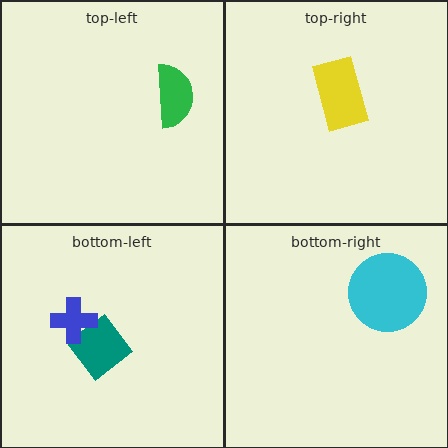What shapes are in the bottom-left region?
The teal diamond, the blue cross.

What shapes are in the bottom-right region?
The cyan circle.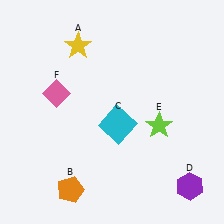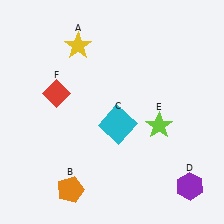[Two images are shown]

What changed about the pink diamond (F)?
In Image 1, F is pink. In Image 2, it changed to red.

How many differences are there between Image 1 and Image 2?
There is 1 difference between the two images.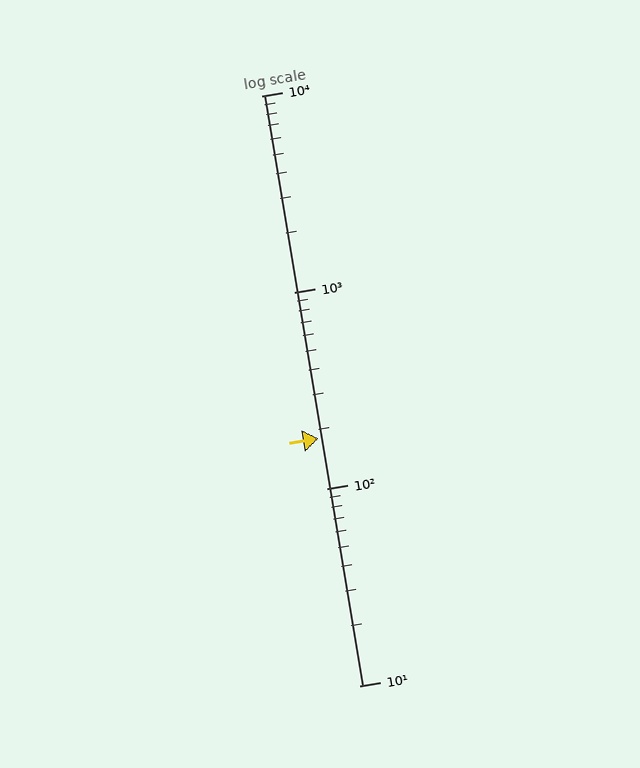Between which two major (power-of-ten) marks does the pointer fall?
The pointer is between 100 and 1000.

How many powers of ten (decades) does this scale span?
The scale spans 3 decades, from 10 to 10000.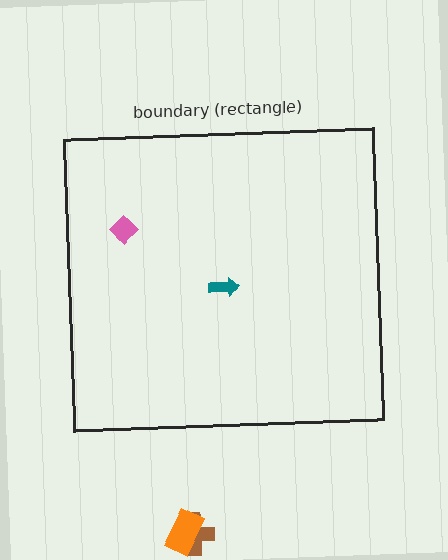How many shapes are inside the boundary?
2 inside, 2 outside.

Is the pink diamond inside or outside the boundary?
Inside.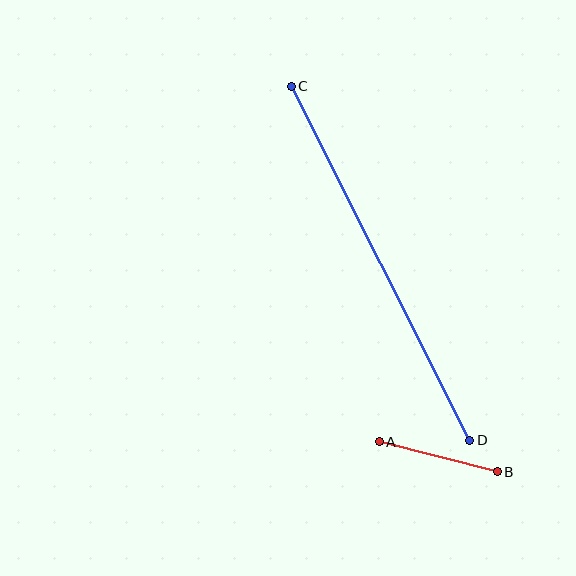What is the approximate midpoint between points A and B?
The midpoint is at approximately (438, 457) pixels.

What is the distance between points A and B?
The distance is approximately 122 pixels.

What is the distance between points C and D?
The distance is approximately 397 pixels.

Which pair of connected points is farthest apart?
Points C and D are farthest apart.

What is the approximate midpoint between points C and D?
The midpoint is at approximately (380, 263) pixels.